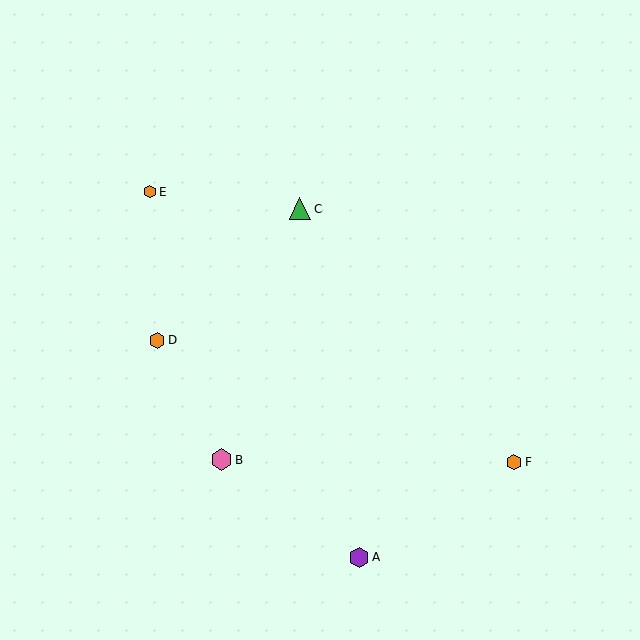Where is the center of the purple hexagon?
The center of the purple hexagon is at (359, 557).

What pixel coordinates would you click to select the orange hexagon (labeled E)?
Click at (150, 192) to select the orange hexagon E.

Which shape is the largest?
The green triangle (labeled C) is the largest.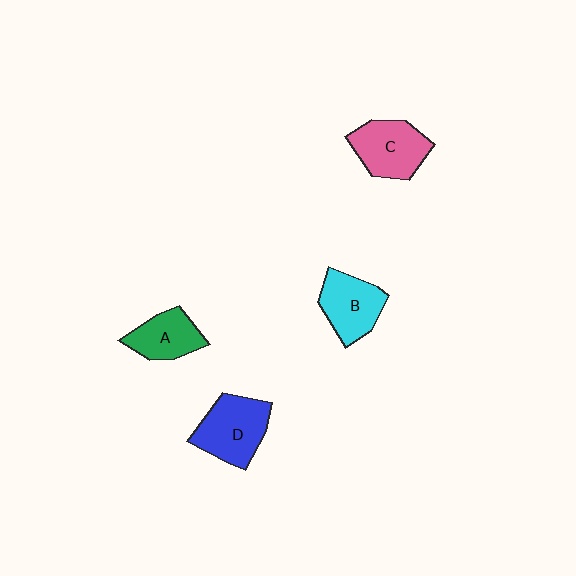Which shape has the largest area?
Shape D (blue).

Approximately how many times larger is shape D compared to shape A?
Approximately 1.4 times.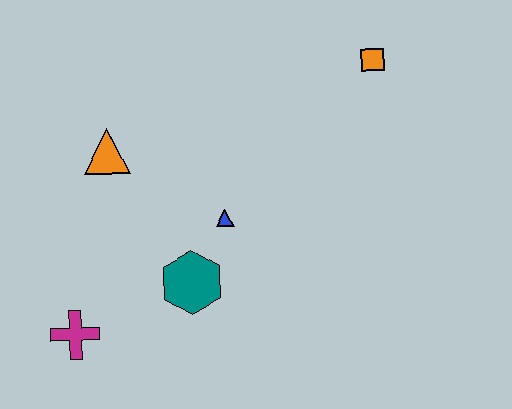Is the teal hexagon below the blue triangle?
Yes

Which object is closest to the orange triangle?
The blue triangle is closest to the orange triangle.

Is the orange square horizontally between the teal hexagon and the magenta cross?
No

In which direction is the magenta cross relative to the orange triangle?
The magenta cross is below the orange triangle.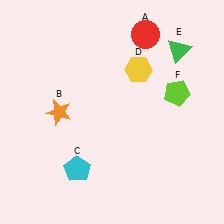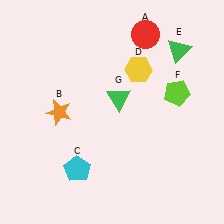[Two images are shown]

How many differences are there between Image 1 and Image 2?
There is 1 difference between the two images.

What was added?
A green triangle (G) was added in Image 2.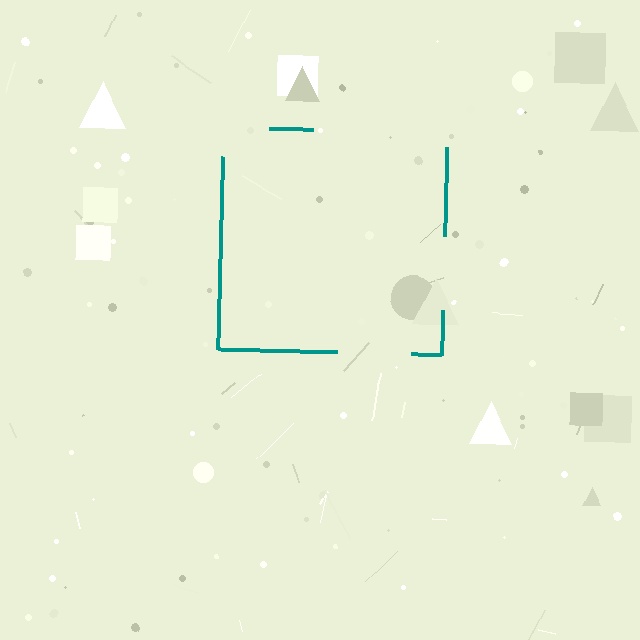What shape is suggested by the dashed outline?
The dashed outline suggests a square.